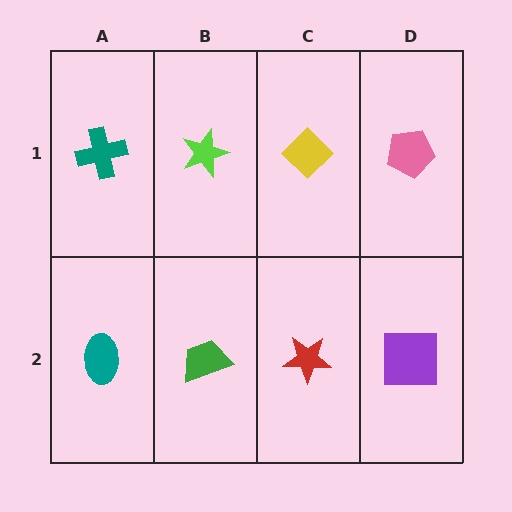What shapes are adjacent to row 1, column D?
A purple square (row 2, column D), a yellow diamond (row 1, column C).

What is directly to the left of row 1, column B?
A teal cross.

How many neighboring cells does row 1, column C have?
3.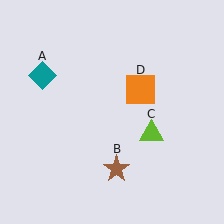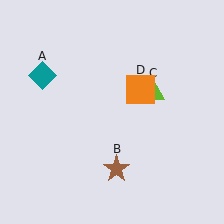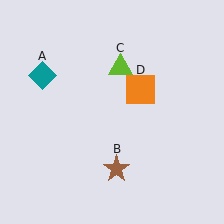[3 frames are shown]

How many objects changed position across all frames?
1 object changed position: lime triangle (object C).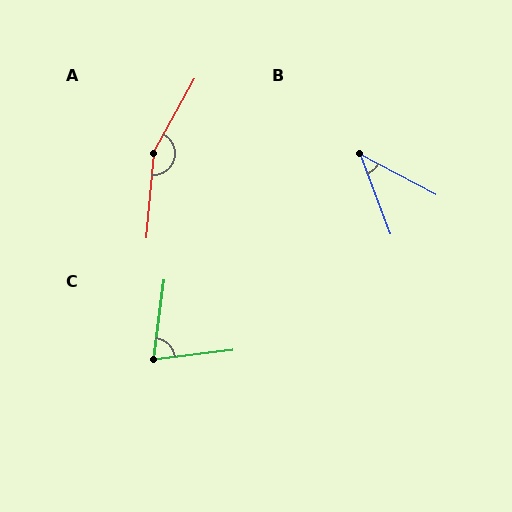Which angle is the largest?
A, at approximately 156 degrees.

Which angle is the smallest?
B, at approximately 42 degrees.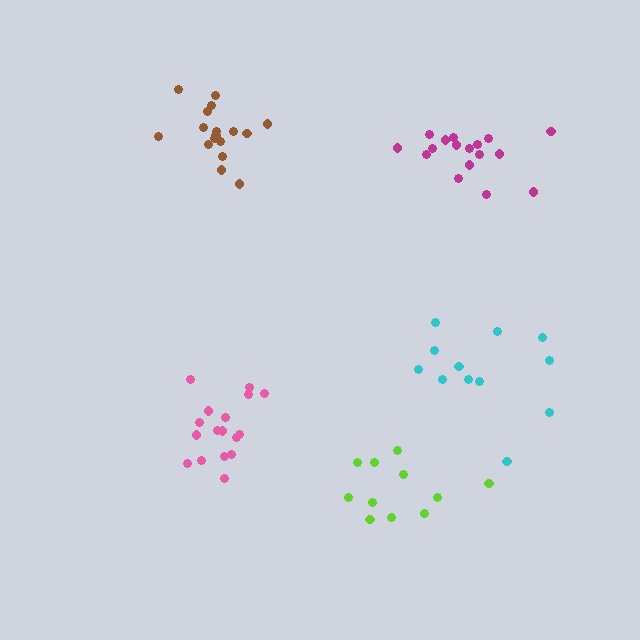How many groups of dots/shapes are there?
There are 5 groups.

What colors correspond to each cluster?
The clusters are colored: lime, pink, brown, magenta, cyan.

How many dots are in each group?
Group 1: 11 dots, Group 2: 17 dots, Group 3: 17 dots, Group 4: 17 dots, Group 5: 12 dots (74 total).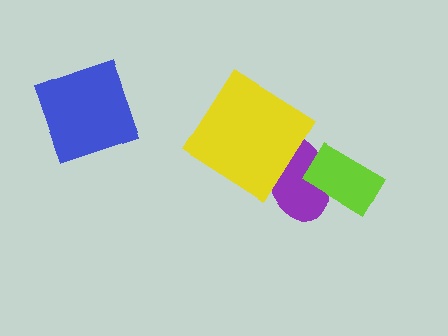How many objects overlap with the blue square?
0 objects overlap with the blue square.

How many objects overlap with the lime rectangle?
1 object overlaps with the lime rectangle.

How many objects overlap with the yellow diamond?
1 object overlaps with the yellow diamond.